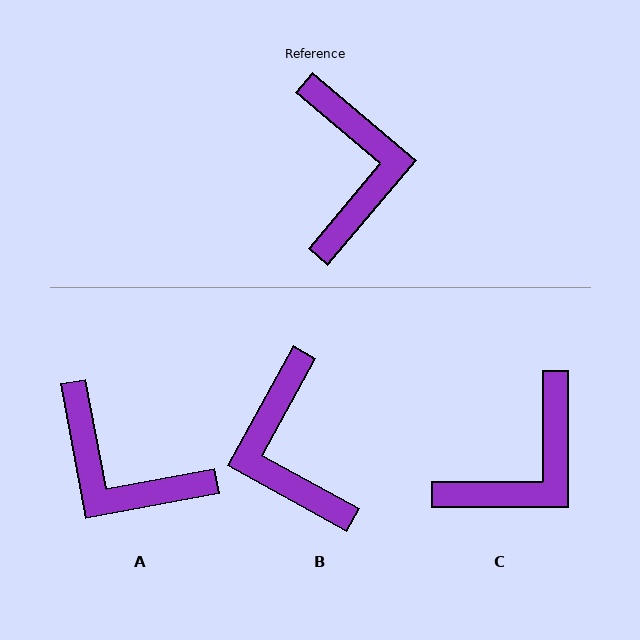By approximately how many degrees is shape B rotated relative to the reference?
Approximately 169 degrees clockwise.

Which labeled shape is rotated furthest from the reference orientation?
B, about 169 degrees away.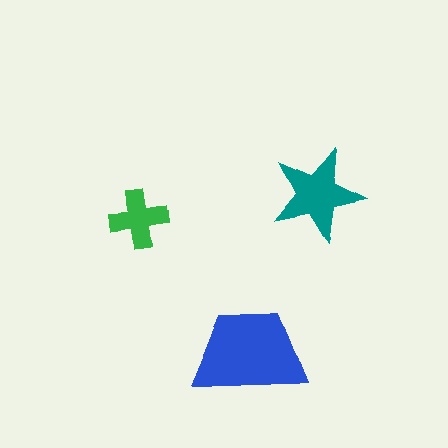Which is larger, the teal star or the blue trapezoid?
The blue trapezoid.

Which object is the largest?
The blue trapezoid.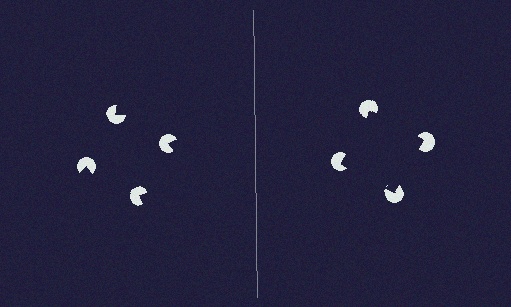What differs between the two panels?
The pac-man discs are positioned identically on both sides; only the wedge orientations differ. On the right they align to a square; on the left they are misaligned.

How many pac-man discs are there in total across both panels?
8 — 4 on each side.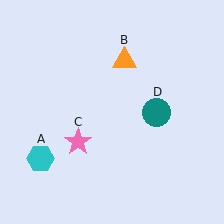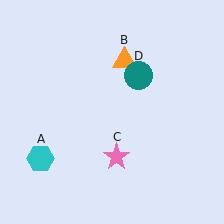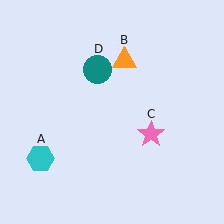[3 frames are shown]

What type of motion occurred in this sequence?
The pink star (object C), teal circle (object D) rotated counterclockwise around the center of the scene.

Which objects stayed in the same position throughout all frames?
Cyan hexagon (object A) and orange triangle (object B) remained stationary.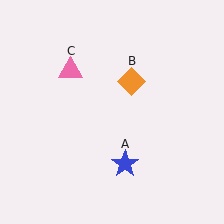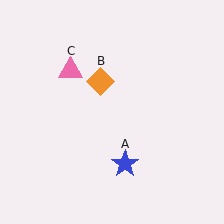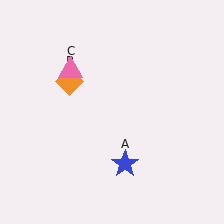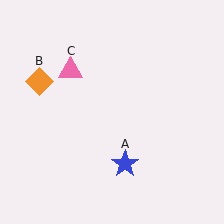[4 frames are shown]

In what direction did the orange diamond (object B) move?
The orange diamond (object B) moved left.